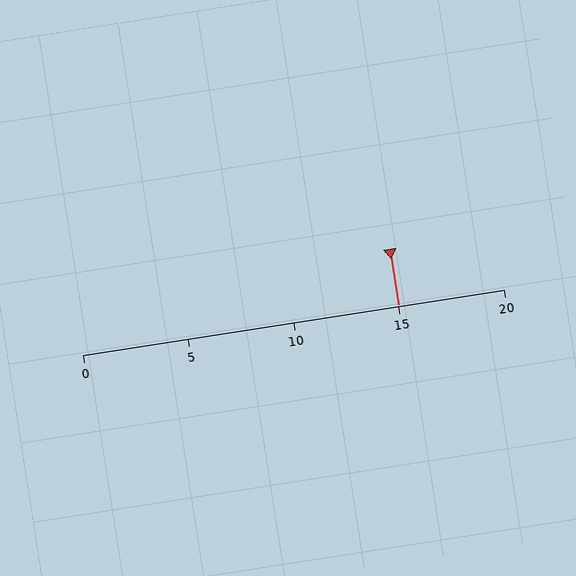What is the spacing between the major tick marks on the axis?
The major ticks are spaced 5 apart.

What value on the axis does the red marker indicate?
The marker indicates approximately 15.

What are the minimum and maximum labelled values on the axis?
The axis runs from 0 to 20.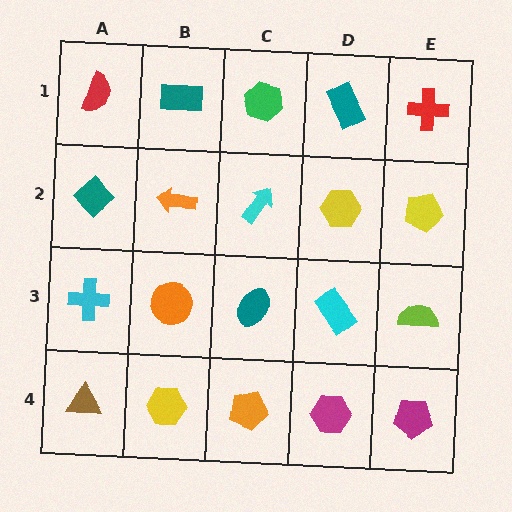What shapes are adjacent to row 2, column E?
A red cross (row 1, column E), a lime semicircle (row 3, column E), a yellow hexagon (row 2, column D).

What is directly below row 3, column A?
A brown triangle.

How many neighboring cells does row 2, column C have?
4.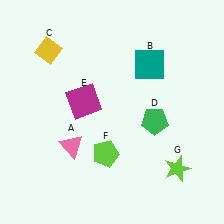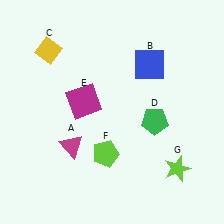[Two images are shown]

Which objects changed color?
A changed from pink to magenta. B changed from teal to blue.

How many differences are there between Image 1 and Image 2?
There are 2 differences between the two images.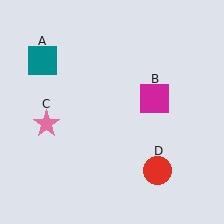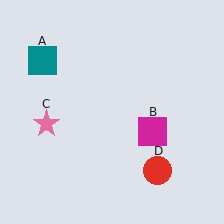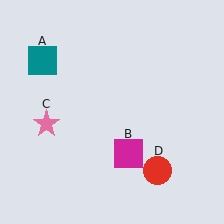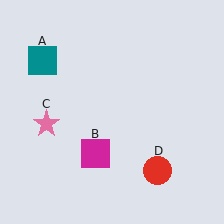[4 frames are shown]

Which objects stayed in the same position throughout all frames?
Teal square (object A) and pink star (object C) and red circle (object D) remained stationary.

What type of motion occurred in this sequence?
The magenta square (object B) rotated clockwise around the center of the scene.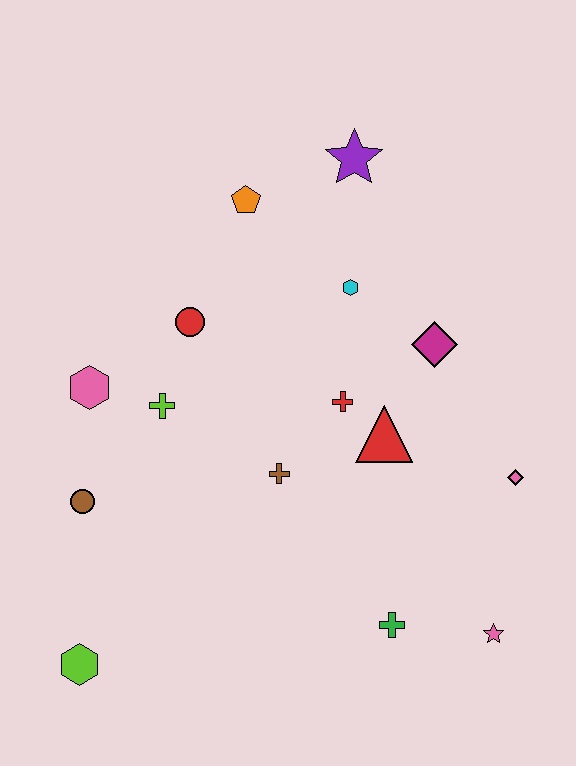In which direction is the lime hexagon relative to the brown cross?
The lime hexagon is to the left of the brown cross.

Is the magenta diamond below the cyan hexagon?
Yes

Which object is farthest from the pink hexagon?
The pink star is farthest from the pink hexagon.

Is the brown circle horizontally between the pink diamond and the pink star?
No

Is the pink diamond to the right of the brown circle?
Yes